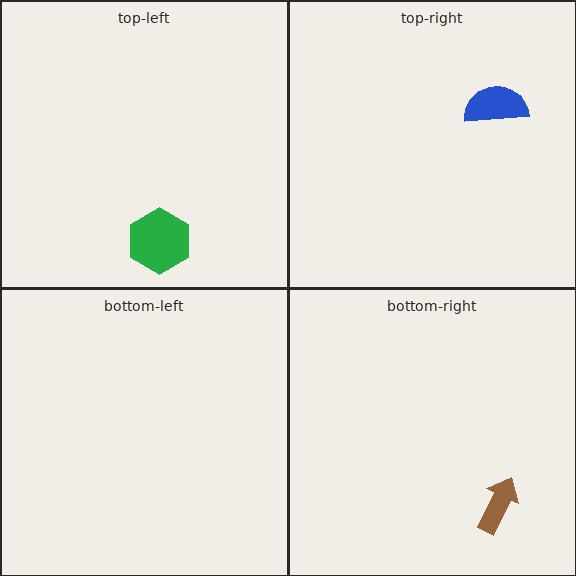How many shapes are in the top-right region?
1.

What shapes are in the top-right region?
The blue semicircle.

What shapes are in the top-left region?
The green hexagon.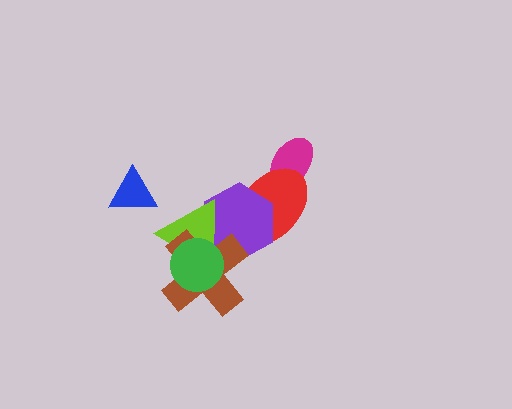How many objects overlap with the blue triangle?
0 objects overlap with the blue triangle.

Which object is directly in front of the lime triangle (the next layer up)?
The brown cross is directly in front of the lime triangle.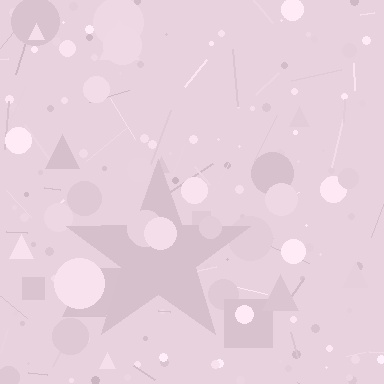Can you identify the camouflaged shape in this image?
The camouflaged shape is a star.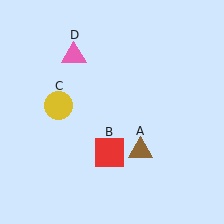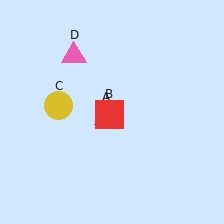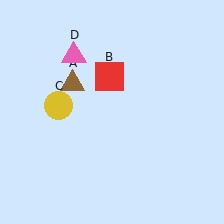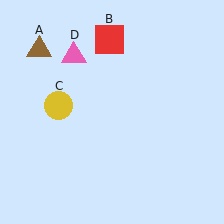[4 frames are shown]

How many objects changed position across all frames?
2 objects changed position: brown triangle (object A), red square (object B).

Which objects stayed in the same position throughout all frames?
Yellow circle (object C) and pink triangle (object D) remained stationary.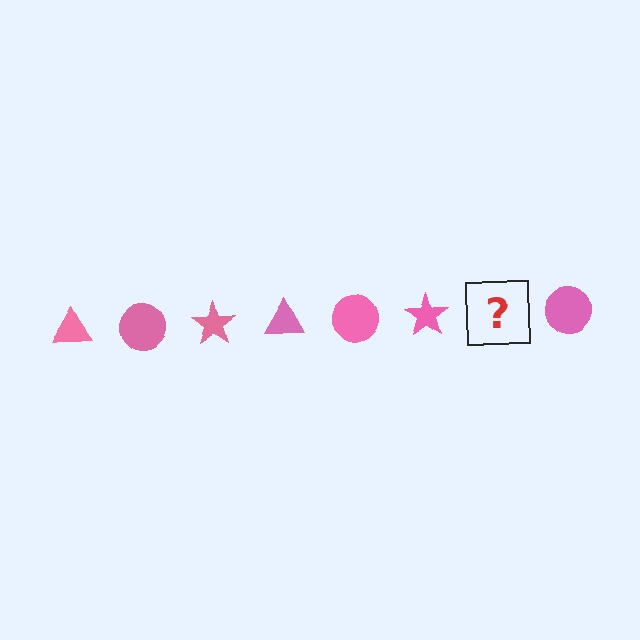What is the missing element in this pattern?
The missing element is a pink triangle.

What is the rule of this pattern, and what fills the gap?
The rule is that the pattern cycles through triangle, circle, star shapes in pink. The gap should be filled with a pink triangle.